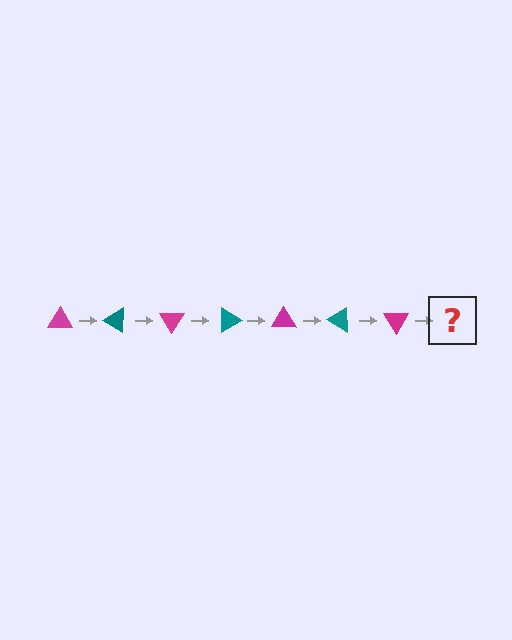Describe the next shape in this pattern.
It should be a teal triangle, rotated 210 degrees from the start.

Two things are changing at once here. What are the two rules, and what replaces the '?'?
The two rules are that it rotates 30 degrees each step and the color cycles through magenta and teal. The '?' should be a teal triangle, rotated 210 degrees from the start.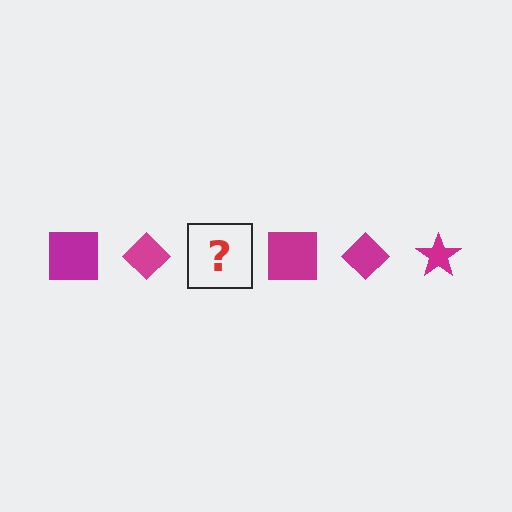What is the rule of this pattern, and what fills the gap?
The rule is that the pattern cycles through square, diamond, star shapes in magenta. The gap should be filled with a magenta star.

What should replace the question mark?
The question mark should be replaced with a magenta star.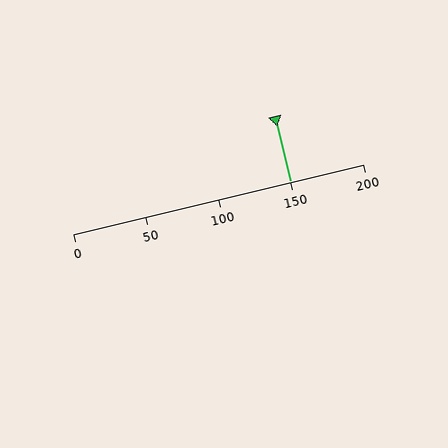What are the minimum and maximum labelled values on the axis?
The axis runs from 0 to 200.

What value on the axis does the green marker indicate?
The marker indicates approximately 150.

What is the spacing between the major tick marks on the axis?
The major ticks are spaced 50 apart.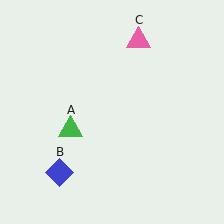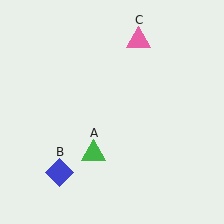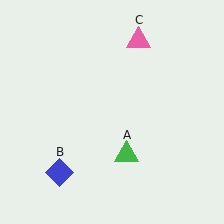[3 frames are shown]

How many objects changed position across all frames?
1 object changed position: green triangle (object A).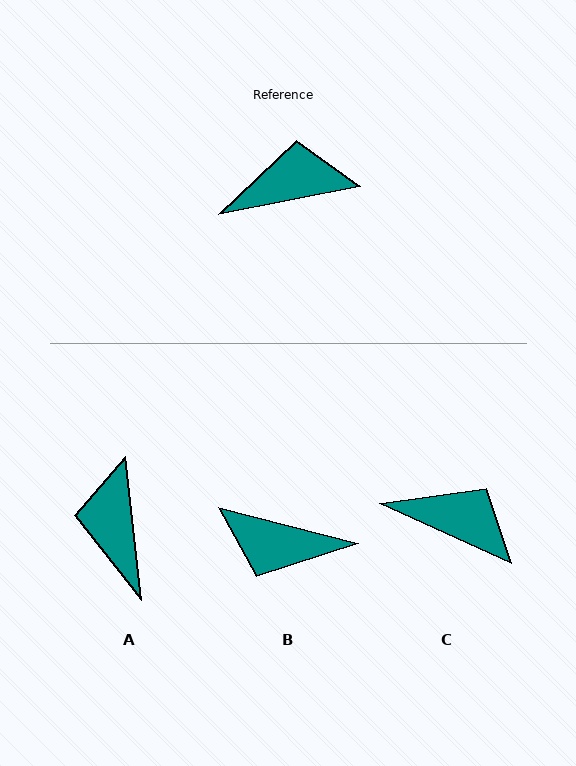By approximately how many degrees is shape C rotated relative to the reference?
Approximately 36 degrees clockwise.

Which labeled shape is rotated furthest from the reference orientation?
B, about 155 degrees away.